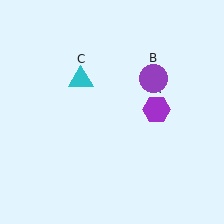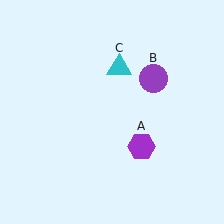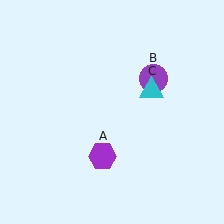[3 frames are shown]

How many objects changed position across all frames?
2 objects changed position: purple hexagon (object A), cyan triangle (object C).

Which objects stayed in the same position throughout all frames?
Purple circle (object B) remained stationary.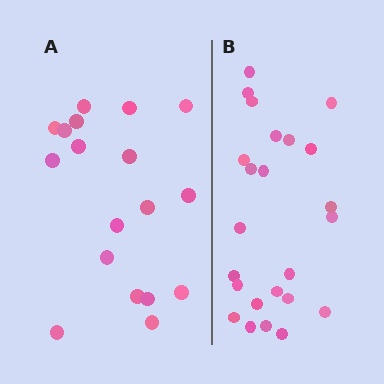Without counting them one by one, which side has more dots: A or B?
Region B (the right region) has more dots.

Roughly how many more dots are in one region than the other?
Region B has about 6 more dots than region A.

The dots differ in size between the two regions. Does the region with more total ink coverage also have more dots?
No. Region A has more total ink coverage because its dots are larger, but region B actually contains more individual dots. Total area can be misleading — the number of items is what matters here.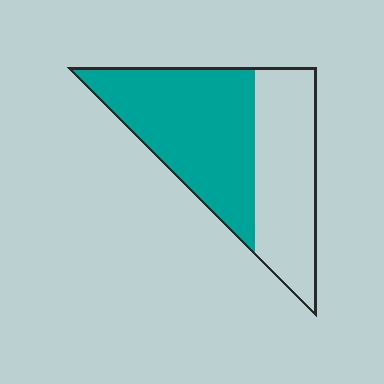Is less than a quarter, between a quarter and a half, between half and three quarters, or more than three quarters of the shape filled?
Between half and three quarters.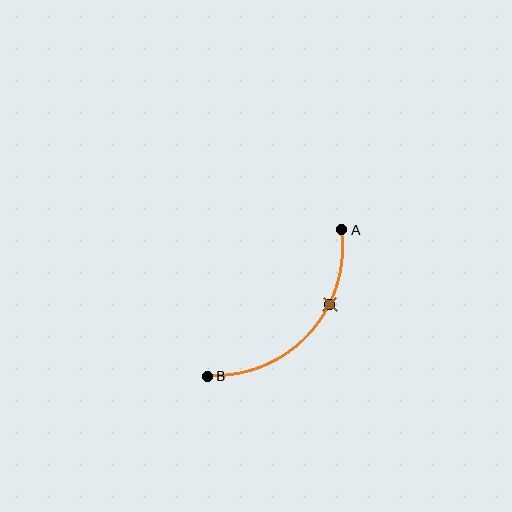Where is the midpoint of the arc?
The arc midpoint is the point on the curve farthest from the straight line joining A and B. It sits below and to the right of that line.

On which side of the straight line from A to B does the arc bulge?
The arc bulges below and to the right of the straight line connecting A and B.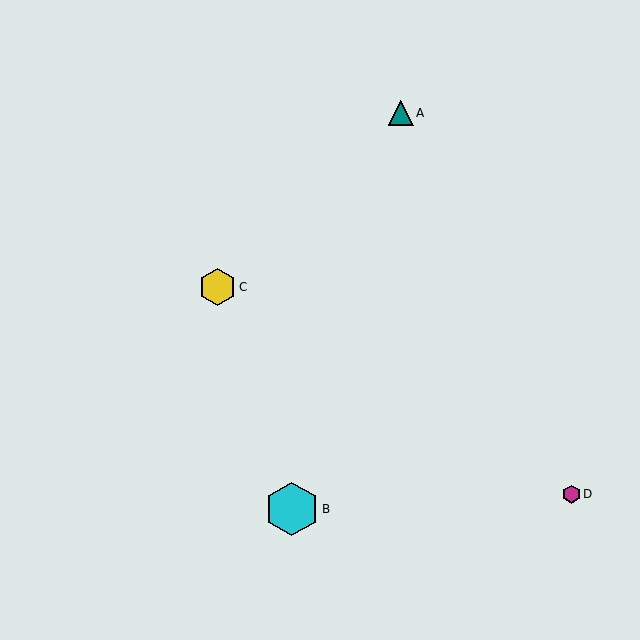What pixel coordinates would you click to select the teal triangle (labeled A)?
Click at (401, 113) to select the teal triangle A.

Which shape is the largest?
The cyan hexagon (labeled B) is the largest.